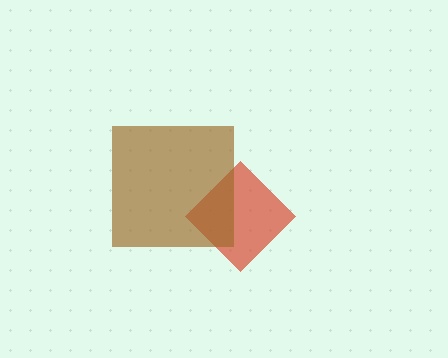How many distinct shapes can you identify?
There are 2 distinct shapes: a red diamond, a brown square.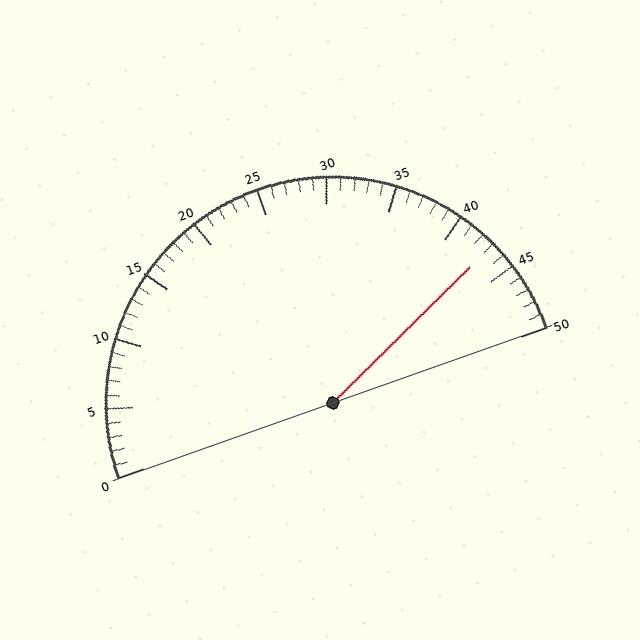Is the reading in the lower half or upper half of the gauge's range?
The reading is in the upper half of the range (0 to 50).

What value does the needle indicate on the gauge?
The needle indicates approximately 43.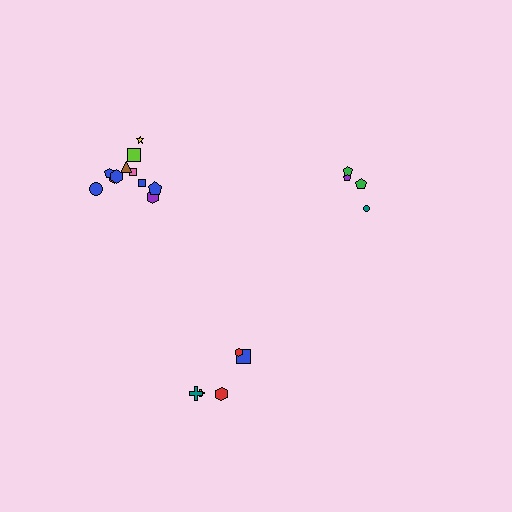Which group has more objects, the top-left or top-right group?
The top-left group.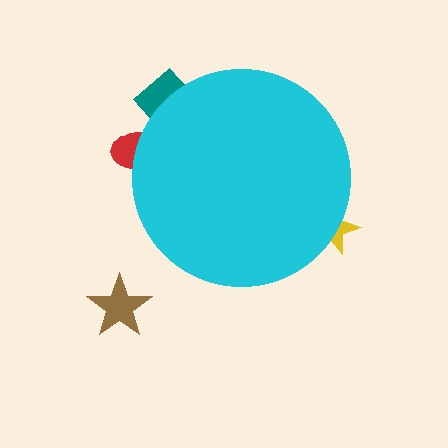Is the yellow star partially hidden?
Yes, the yellow star is partially hidden behind the cyan circle.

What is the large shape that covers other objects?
A cyan circle.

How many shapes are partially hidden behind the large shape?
3 shapes are partially hidden.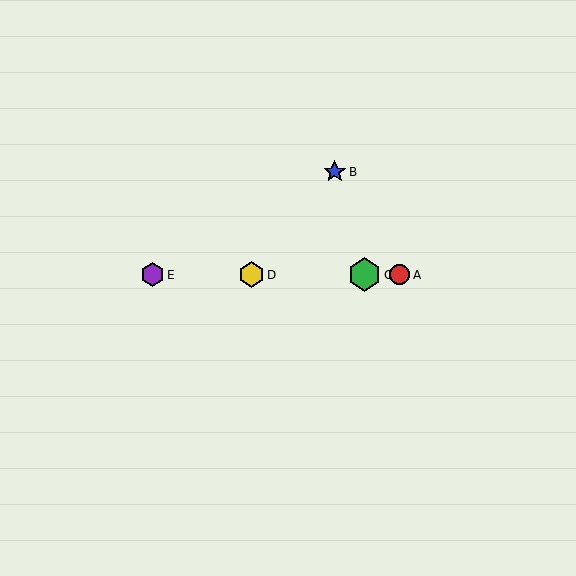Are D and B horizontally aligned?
No, D is at y≈275 and B is at y≈172.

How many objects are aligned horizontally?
4 objects (A, C, D, E) are aligned horizontally.